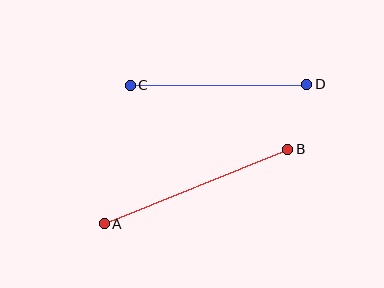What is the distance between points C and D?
The distance is approximately 176 pixels.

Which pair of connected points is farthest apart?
Points A and B are farthest apart.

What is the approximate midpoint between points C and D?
The midpoint is at approximately (218, 85) pixels.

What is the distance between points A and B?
The distance is approximately 198 pixels.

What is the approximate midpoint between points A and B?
The midpoint is at approximately (196, 186) pixels.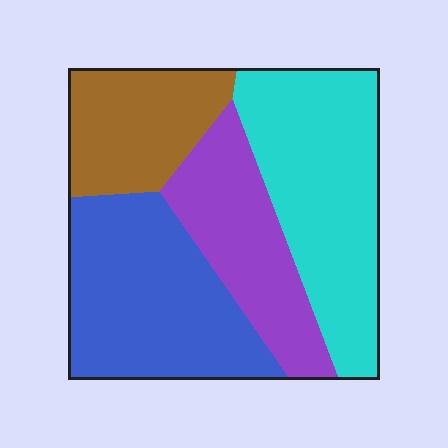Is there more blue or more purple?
Blue.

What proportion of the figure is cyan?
Cyan takes up about one third (1/3) of the figure.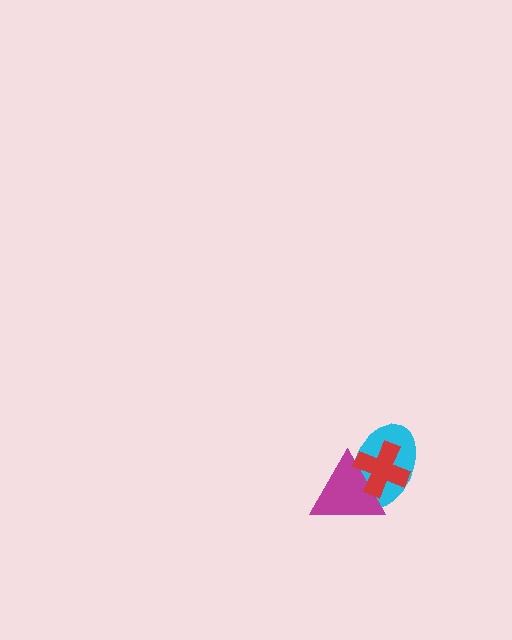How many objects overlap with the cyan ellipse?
2 objects overlap with the cyan ellipse.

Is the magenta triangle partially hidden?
Yes, it is partially covered by another shape.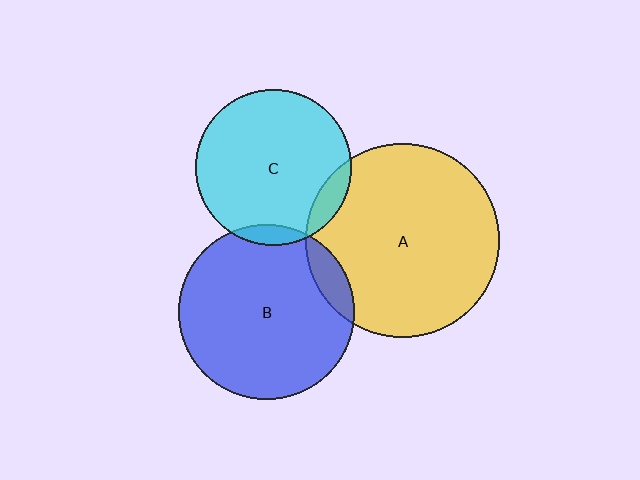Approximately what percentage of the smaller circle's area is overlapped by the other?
Approximately 5%.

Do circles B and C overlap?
Yes.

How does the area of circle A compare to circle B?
Approximately 1.2 times.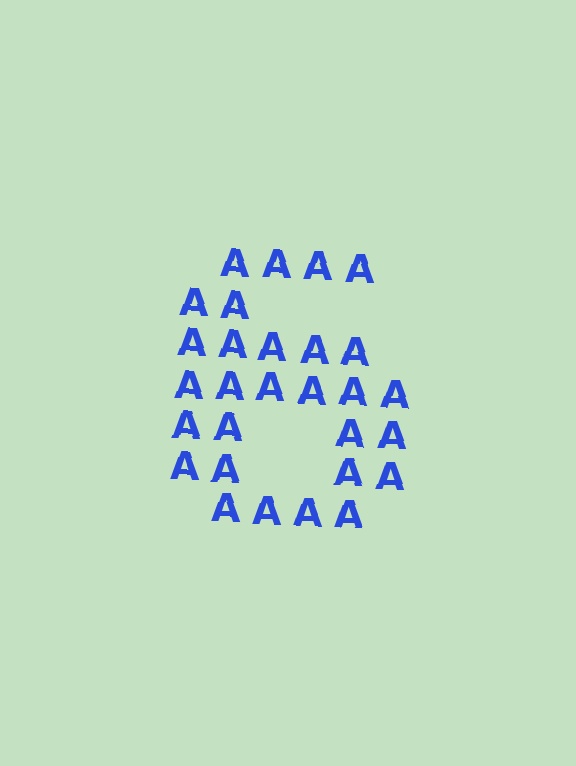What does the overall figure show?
The overall figure shows the digit 6.